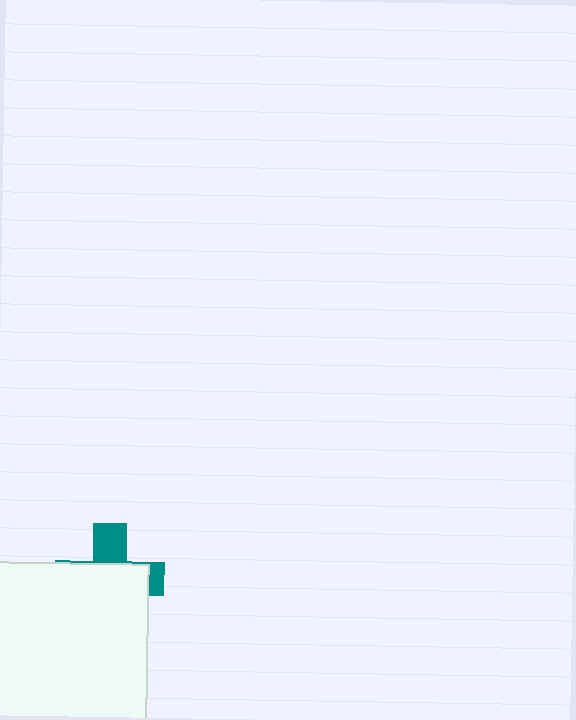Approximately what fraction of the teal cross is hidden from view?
Roughly 69% of the teal cross is hidden behind the white square.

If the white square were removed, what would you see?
You would see the complete teal cross.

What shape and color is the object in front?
The object in front is a white square.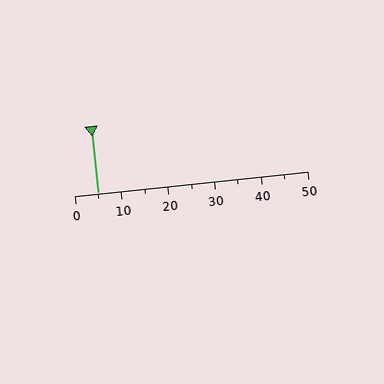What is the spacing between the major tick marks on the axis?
The major ticks are spaced 10 apart.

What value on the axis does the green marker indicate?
The marker indicates approximately 5.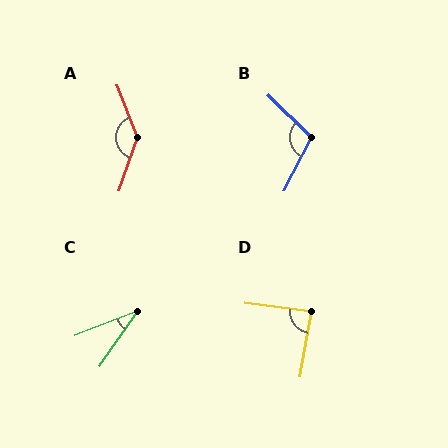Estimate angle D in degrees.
Approximately 87 degrees.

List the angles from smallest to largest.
C (34°), D (87°), B (107°), A (140°).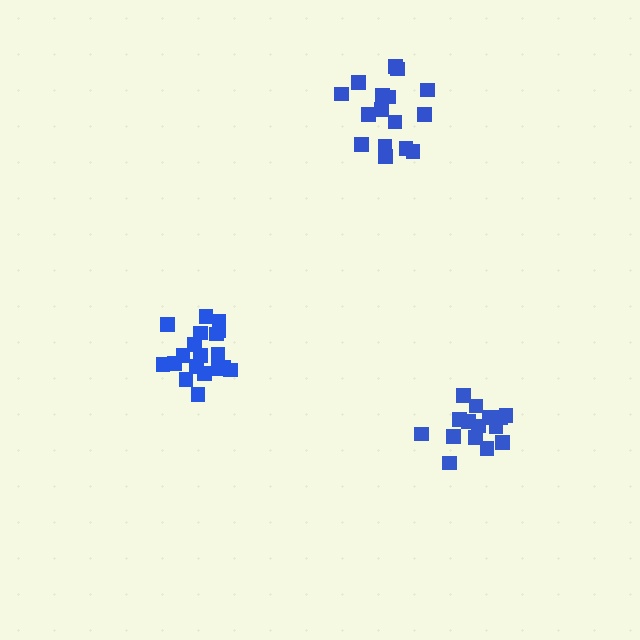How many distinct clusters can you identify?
There are 3 distinct clusters.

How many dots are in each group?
Group 1: 15 dots, Group 2: 16 dots, Group 3: 19 dots (50 total).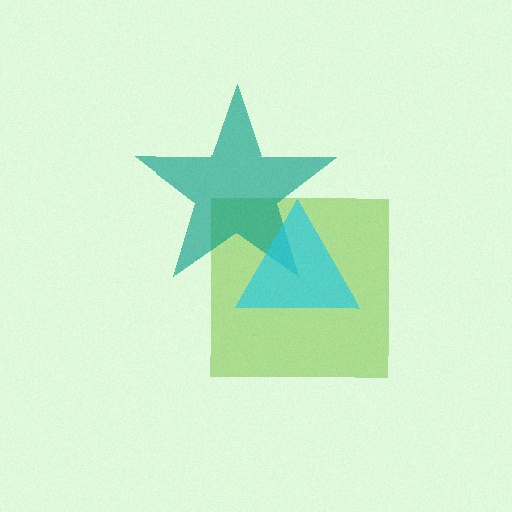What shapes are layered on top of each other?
The layered shapes are: a lime square, a teal star, a cyan triangle.